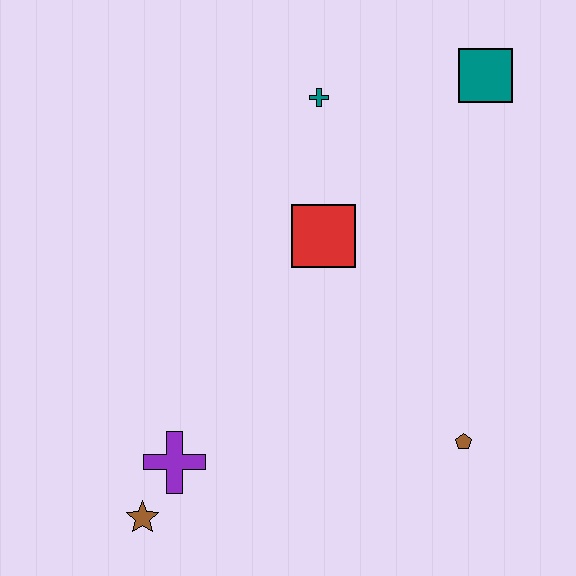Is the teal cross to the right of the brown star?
Yes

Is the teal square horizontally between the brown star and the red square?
No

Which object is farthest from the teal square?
The brown star is farthest from the teal square.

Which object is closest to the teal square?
The teal cross is closest to the teal square.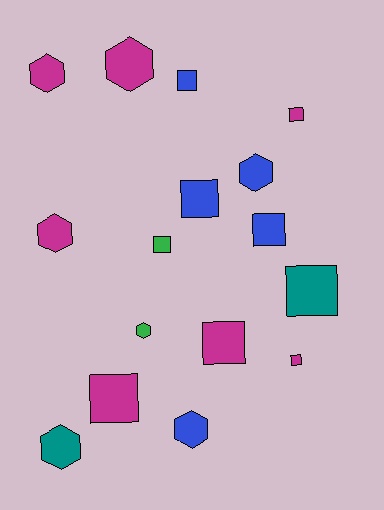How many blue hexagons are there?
There are 2 blue hexagons.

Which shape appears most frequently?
Square, with 9 objects.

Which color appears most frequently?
Magenta, with 7 objects.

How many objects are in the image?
There are 16 objects.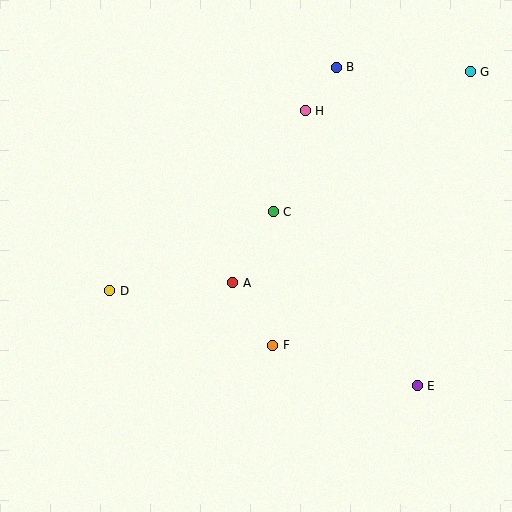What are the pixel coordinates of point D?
Point D is at (110, 291).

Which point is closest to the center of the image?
Point A at (233, 283) is closest to the center.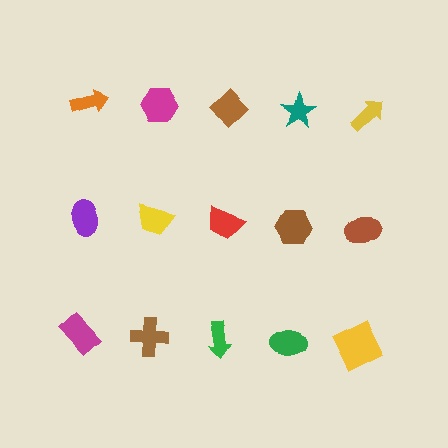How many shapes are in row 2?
5 shapes.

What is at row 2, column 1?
A purple ellipse.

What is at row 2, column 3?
A red trapezoid.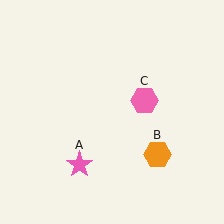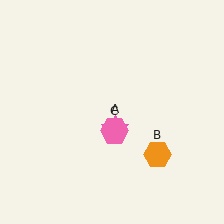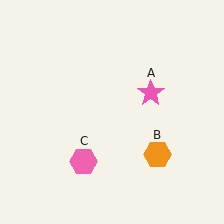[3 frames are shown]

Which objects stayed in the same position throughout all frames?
Orange hexagon (object B) remained stationary.